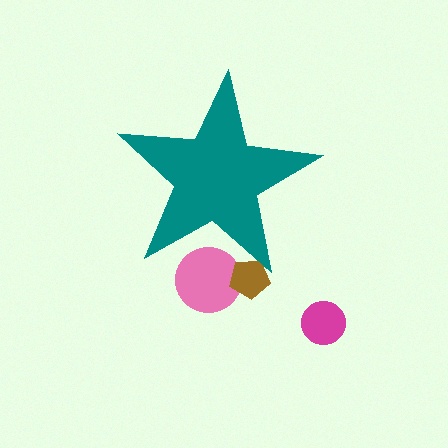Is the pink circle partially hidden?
Yes, the pink circle is partially hidden behind the teal star.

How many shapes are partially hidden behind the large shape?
2 shapes are partially hidden.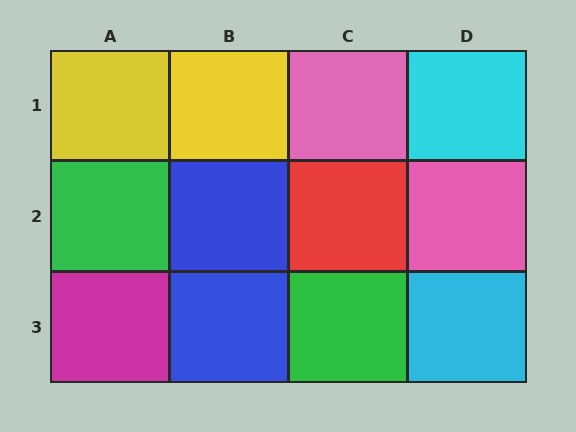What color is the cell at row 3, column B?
Blue.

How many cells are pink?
2 cells are pink.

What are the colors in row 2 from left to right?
Green, blue, red, pink.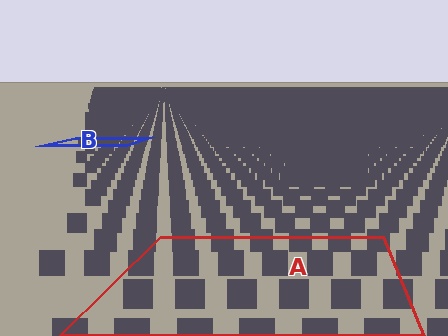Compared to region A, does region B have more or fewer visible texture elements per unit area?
Region B has more texture elements per unit area — they are packed more densely because it is farther away.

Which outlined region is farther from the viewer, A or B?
Region B is farther from the viewer — the texture elements inside it appear smaller and more densely packed.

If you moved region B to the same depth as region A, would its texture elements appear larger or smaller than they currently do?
They would appear larger. At a closer depth, the same texture elements are projected at a bigger on-screen size.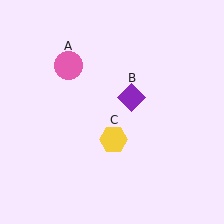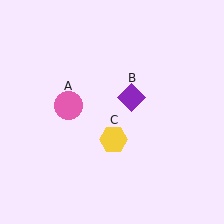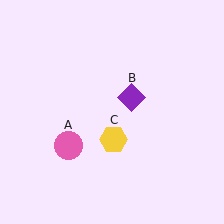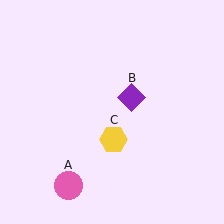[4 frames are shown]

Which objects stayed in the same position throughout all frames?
Purple diamond (object B) and yellow hexagon (object C) remained stationary.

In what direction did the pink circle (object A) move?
The pink circle (object A) moved down.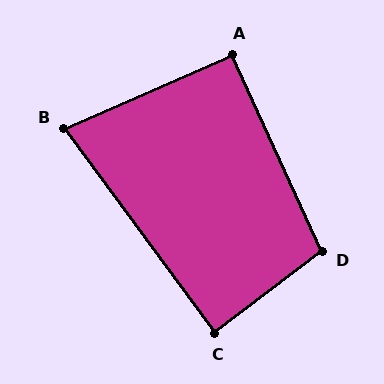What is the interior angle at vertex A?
Approximately 91 degrees (approximately right).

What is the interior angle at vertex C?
Approximately 89 degrees (approximately right).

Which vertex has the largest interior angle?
D, at approximately 103 degrees.